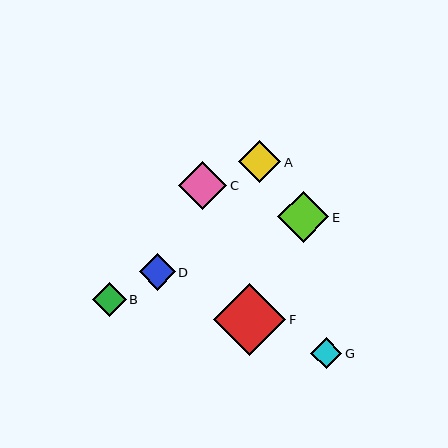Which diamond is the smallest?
Diamond G is the smallest with a size of approximately 31 pixels.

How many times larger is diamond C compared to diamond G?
Diamond C is approximately 1.6 times the size of diamond G.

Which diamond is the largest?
Diamond F is the largest with a size of approximately 72 pixels.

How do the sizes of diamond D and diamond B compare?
Diamond D and diamond B are approximately the same size.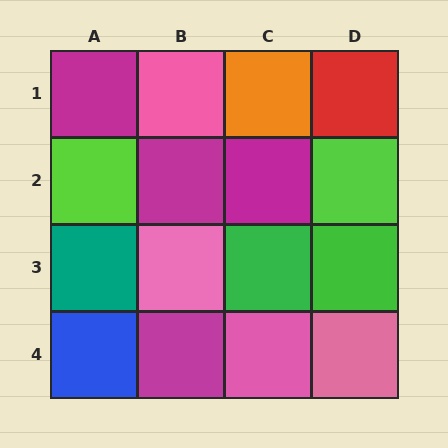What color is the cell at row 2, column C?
Magenta.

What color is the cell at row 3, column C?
Green.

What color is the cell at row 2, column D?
Lime.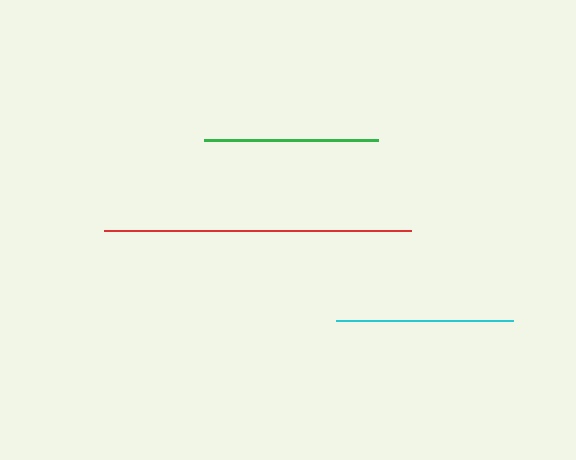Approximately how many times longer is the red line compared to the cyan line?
The red line is approximately 1.7 times the length of the cyan line.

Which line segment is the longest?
The red line is the longest at approximately 307 pixels.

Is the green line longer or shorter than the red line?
The red line is longer than the green line.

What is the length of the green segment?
The green segment is approximately 174 pixels long.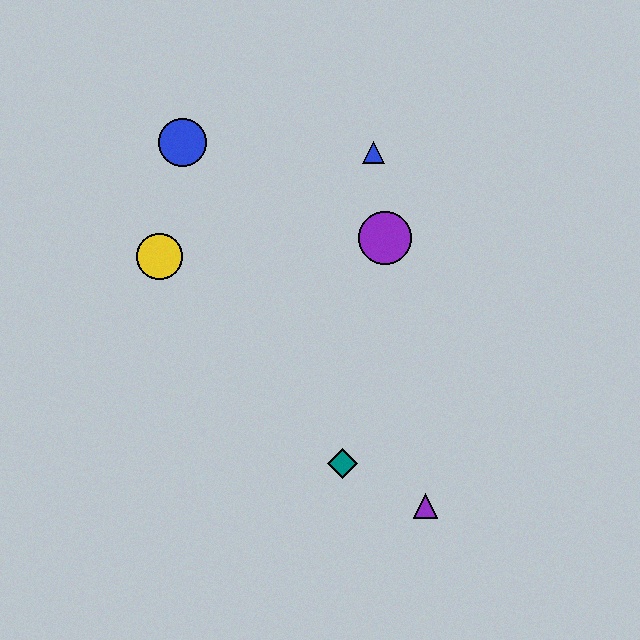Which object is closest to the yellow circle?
The blue circle is closest to the yellow circle.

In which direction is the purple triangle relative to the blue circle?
The purple triangle is below the blue circle.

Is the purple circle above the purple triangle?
Yes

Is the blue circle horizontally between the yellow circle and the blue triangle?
Yes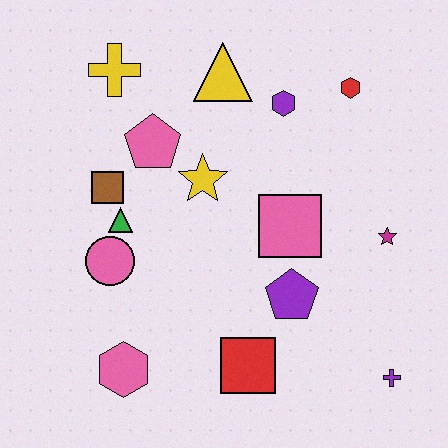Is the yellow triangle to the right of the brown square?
Yes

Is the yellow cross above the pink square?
Yes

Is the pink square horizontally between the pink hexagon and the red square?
No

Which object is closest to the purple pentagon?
The pink square is closest to the purple pentagon.